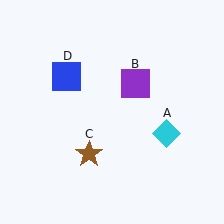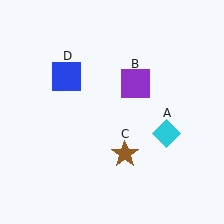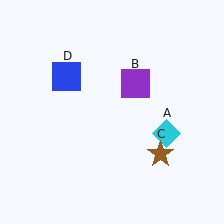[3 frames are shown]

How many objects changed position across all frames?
1 object changed position: brown star (object C).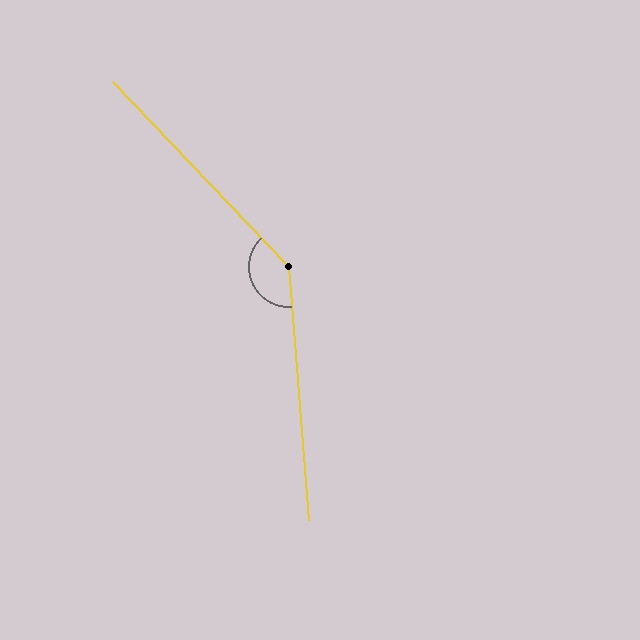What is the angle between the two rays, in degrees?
Approximately 141 degrees.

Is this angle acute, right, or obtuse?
It is obtuse.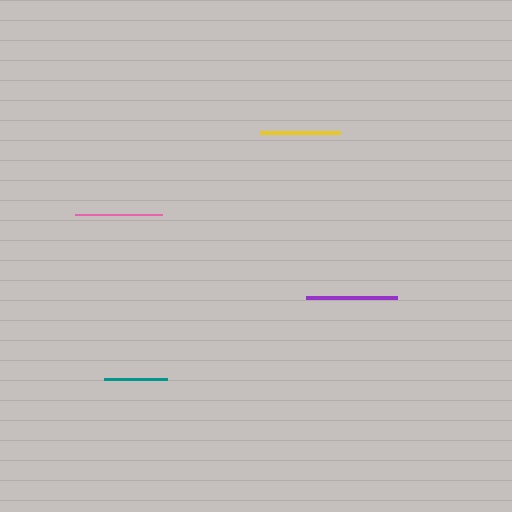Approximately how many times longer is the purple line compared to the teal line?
The purple line is approximately 1.5 times the length of the teal line.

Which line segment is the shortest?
The teal line is the shortest at approximately 63 pixels.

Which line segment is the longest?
The purple line is the longest at approximately 92 pixels.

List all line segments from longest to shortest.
From longest to shortest: purple, pink, yellow, teal.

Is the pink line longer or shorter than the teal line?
The pink line is longer than the teal line.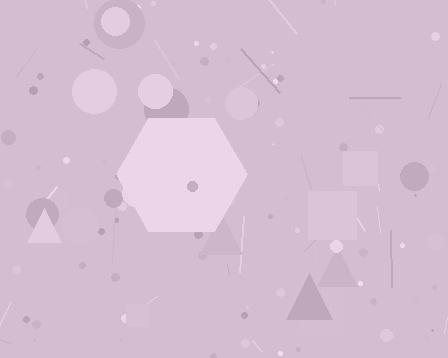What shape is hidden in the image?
A hexagon is hidden in the image.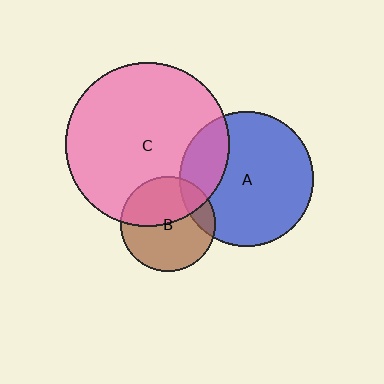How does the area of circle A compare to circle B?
Approximately 2.0 times.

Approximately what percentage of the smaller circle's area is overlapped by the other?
Approximately 25%.